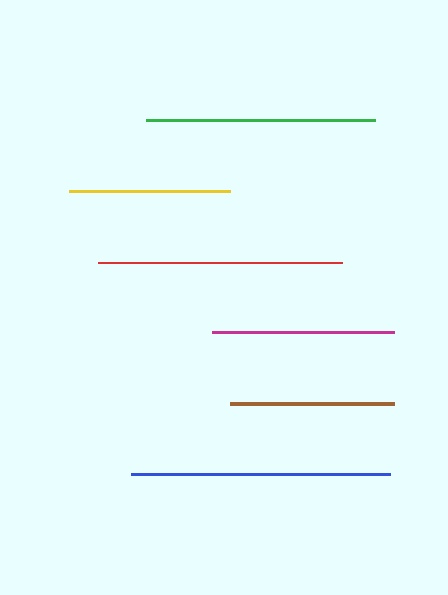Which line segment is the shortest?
The yellow line is the shortest at approximately 161 pixels.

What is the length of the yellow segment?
The yellow segment is approximately 161 pixels long.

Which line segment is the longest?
The blue line is the longest at approximately 259 pixels.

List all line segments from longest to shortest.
From longest to shortest: blue, red, green, magenta, brown, yellow.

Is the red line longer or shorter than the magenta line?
The red line is longer than the magenta line.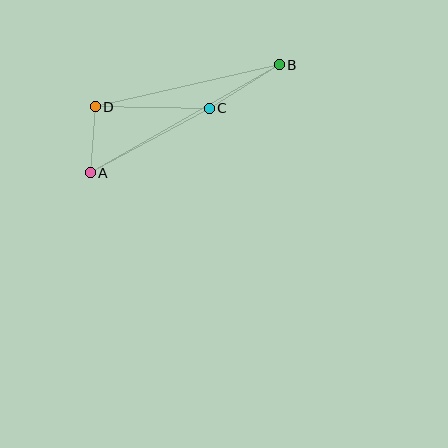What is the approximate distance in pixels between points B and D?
The distance between B and D is approximately 189 pixels.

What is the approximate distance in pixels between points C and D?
The distance between C and D is approximately 114 pixels.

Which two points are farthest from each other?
Points A and B are farthest from each other.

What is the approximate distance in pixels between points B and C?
The distance between B and C is approximately 82 pixels.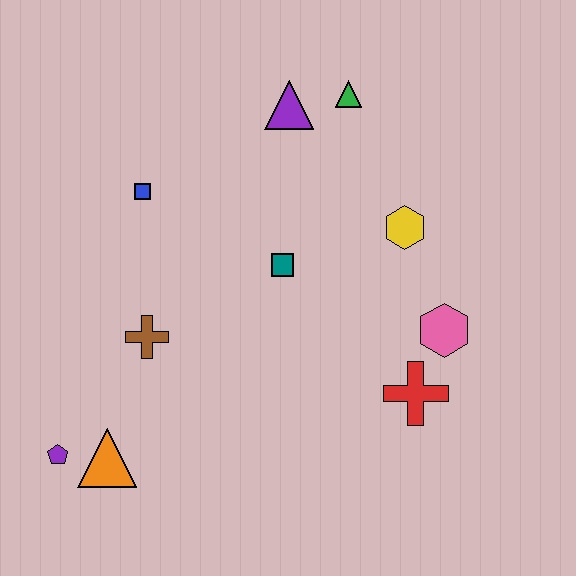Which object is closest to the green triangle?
The purple triangle is closest to the green triangle.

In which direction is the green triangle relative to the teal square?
The green triangle is above the teal square.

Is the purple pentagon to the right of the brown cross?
No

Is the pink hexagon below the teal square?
Yes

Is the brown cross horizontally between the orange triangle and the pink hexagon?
Yes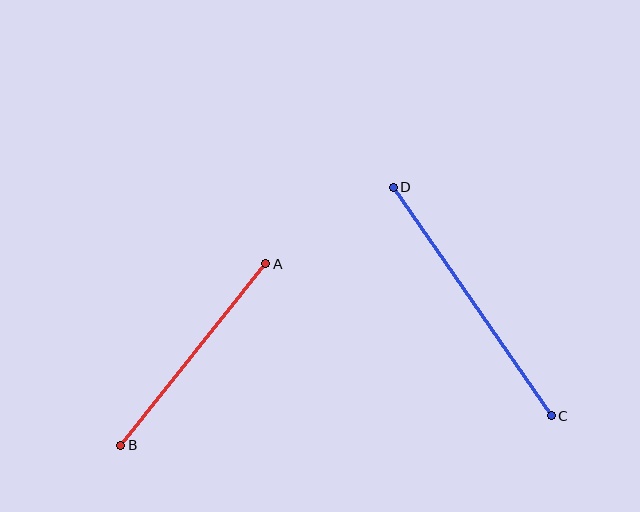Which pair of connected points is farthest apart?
Points C and D are farthest apart.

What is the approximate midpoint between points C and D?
The midpoint is at approximately (472, 302) pixels.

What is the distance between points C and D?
The distance is approximately 278 pixels.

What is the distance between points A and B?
The distance is approximately 232 pixels.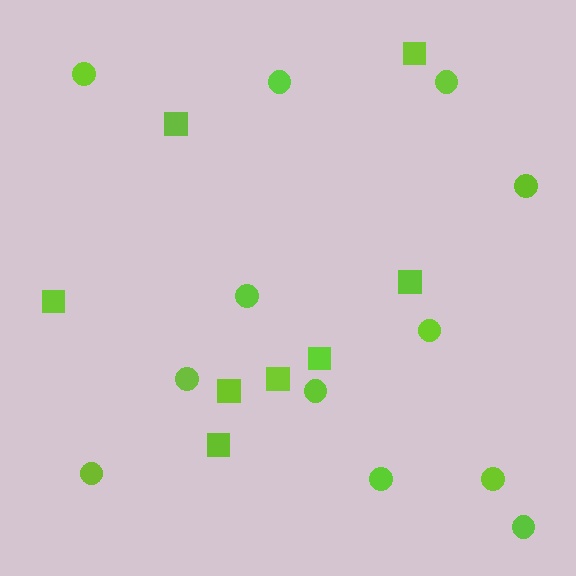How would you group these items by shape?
There are 2 groups: one group of circles (12) and one group of squares (8).